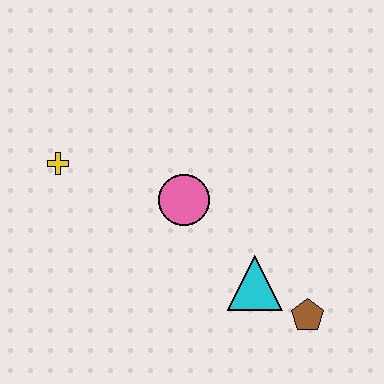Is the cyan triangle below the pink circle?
Yes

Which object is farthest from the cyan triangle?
The yellow cross is farthest from the cyan triangle.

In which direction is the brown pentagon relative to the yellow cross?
The brown pentagon is to the right of the yellow cross.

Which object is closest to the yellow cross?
The pink circle is closest to the yellow cross.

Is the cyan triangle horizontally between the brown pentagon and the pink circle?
Yes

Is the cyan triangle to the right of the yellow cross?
Yes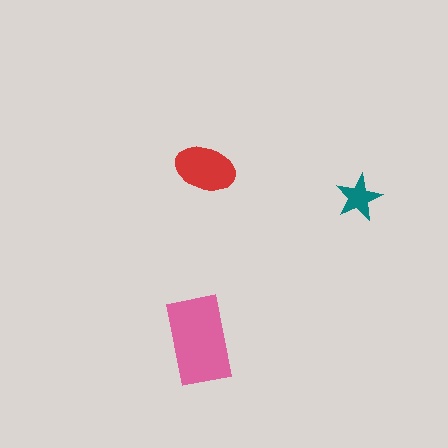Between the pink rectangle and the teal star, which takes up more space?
The pink rectangle.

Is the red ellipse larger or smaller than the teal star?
Larger.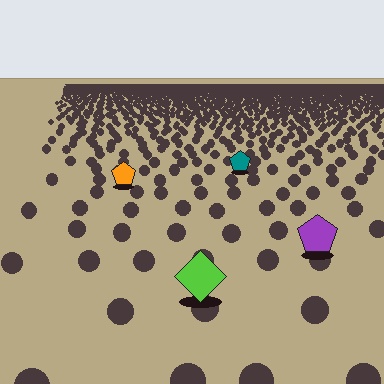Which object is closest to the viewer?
The lime diamond is closest. The texture marks near it are larger and more spread out.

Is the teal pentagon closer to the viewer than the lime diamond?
No. The lime diamond is closer — you can tell from the texture gradient: the ground texture is coarser near it.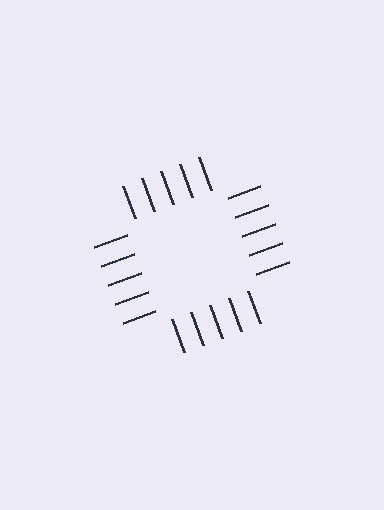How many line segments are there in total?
20 — 5 along each of the 4 edges.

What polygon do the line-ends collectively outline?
An illusory square — the line segments terminate on its edges but no continuous stroke is drawn.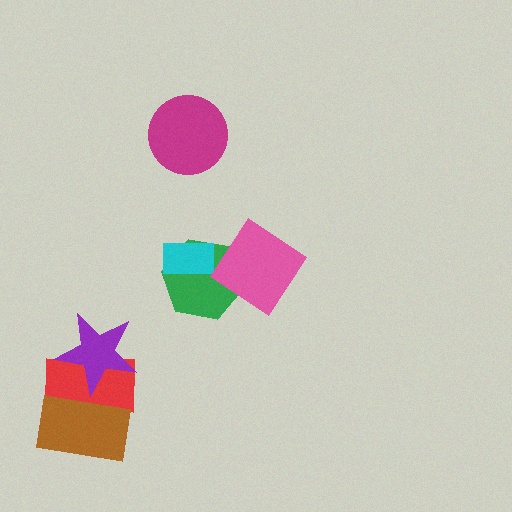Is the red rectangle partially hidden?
Yes, it is partially covered by another shape.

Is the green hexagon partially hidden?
Yes, it is partially covered by another shape.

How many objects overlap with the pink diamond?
1 object overlaps with the pink diamond.